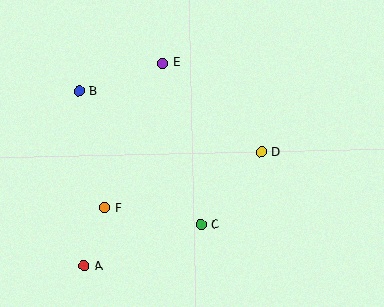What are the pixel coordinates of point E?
Point E is at (163, 63).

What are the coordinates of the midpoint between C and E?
The midpoint between C and E is at (182, 144).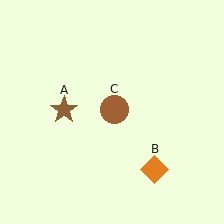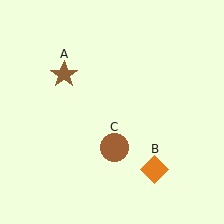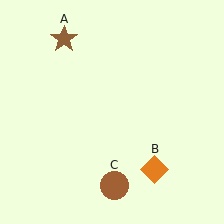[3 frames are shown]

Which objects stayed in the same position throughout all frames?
Orange diamond (object B) remained stationary.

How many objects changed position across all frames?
2 objects changed position: brown star (object A), brown circle (object C).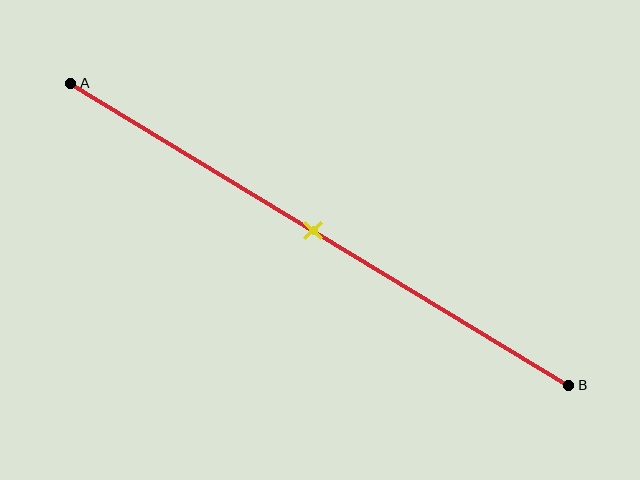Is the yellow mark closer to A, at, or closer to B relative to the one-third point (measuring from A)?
The yellow mark is closer to point B than the one-third point of segment AB.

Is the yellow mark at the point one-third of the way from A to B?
No, the mark is at about 50% from A, not at the 33% one-third point.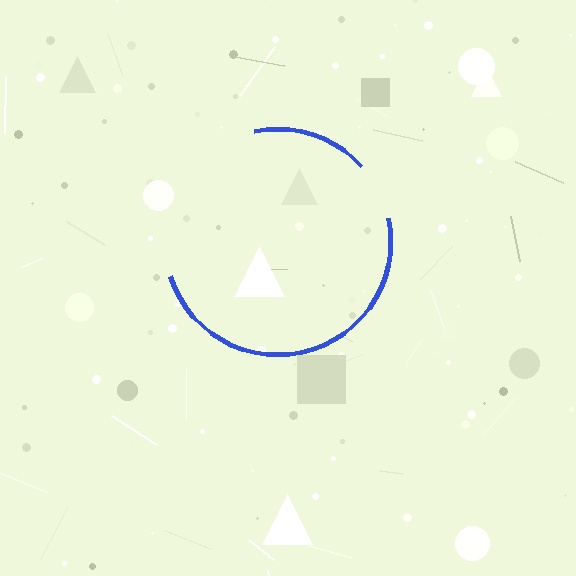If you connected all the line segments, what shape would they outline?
They would outline a circle.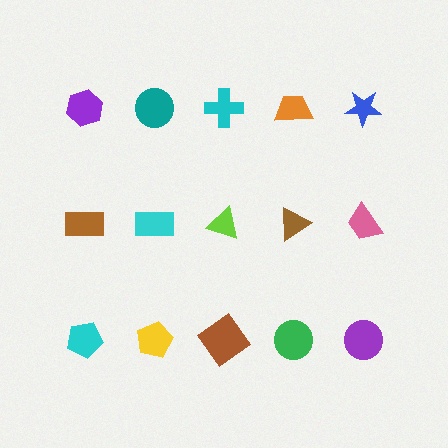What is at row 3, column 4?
A green circle.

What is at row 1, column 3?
A cyan cross.